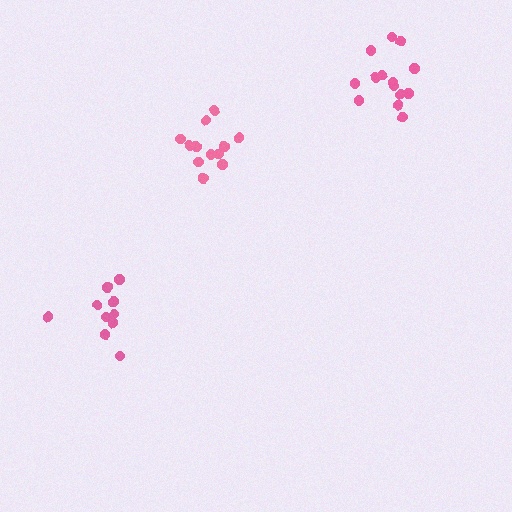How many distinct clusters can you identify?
There are 3 distinct clusters.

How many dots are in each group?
Group 1: 12 dots, Group 2: 10 dots, Group 3: 14 dots (36 total).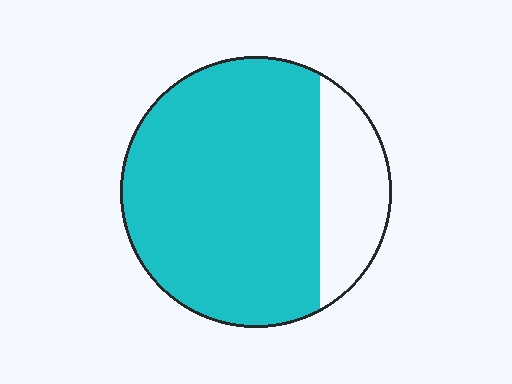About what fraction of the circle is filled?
About four fifths (4/5).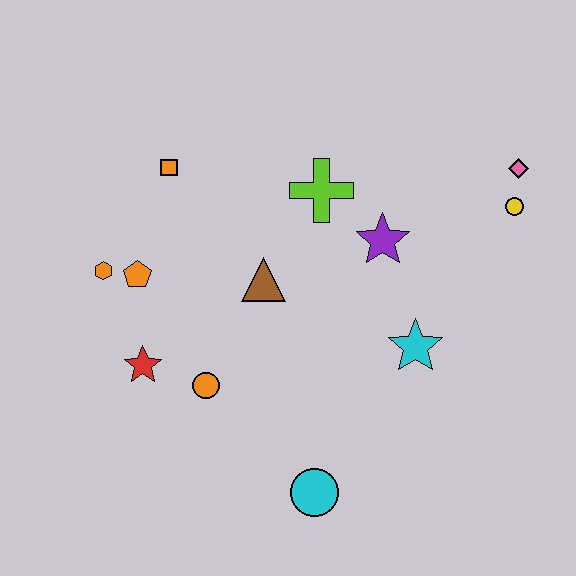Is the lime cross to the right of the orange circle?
Yes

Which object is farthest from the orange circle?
The pink diamond is farthest from the orange circle.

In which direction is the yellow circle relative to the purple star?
The yellow circle is to the right of the purple star.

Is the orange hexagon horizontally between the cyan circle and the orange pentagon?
No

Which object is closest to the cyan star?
The purple star is closest to the cyan star.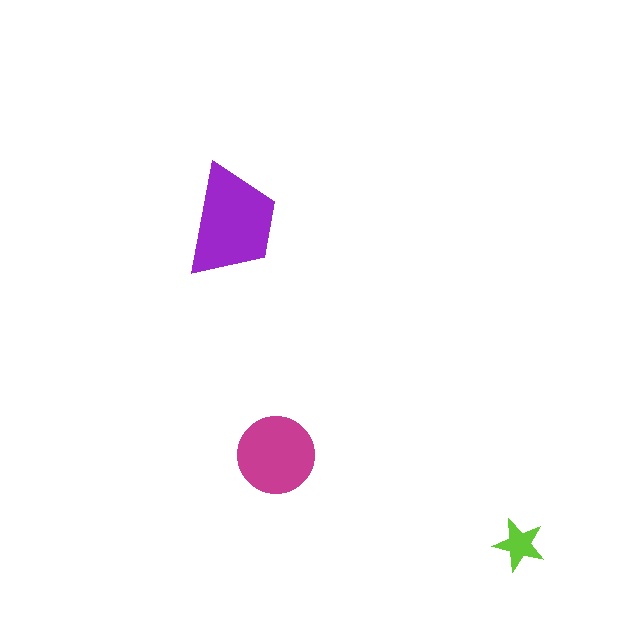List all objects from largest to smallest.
The purple trapezoid, the magenta circle, the lime star.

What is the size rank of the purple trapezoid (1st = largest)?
1st.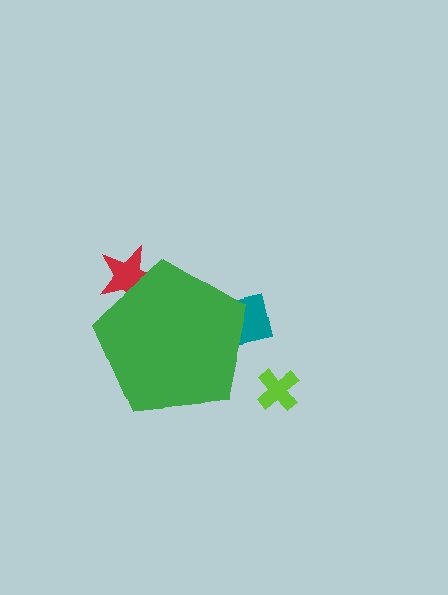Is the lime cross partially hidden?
No, the lime cross is fully visible.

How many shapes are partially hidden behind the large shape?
2 shapes are partially hidden.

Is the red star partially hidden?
Yes, the red star is partially hidden behind the green pentagon.